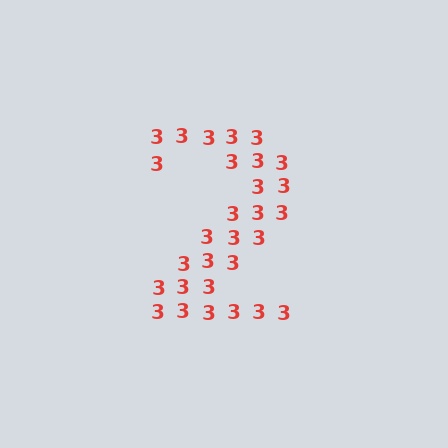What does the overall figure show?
The overall figure shows the digit 2.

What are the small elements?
The small elements are digit 3's.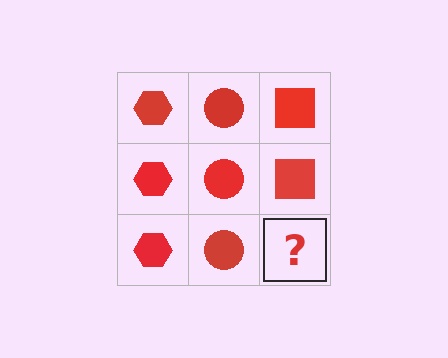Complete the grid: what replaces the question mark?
The question mark should be replaced with a red square.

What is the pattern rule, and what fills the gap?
The rule is that each column has a consistent shape. The gap should be filled with a red square.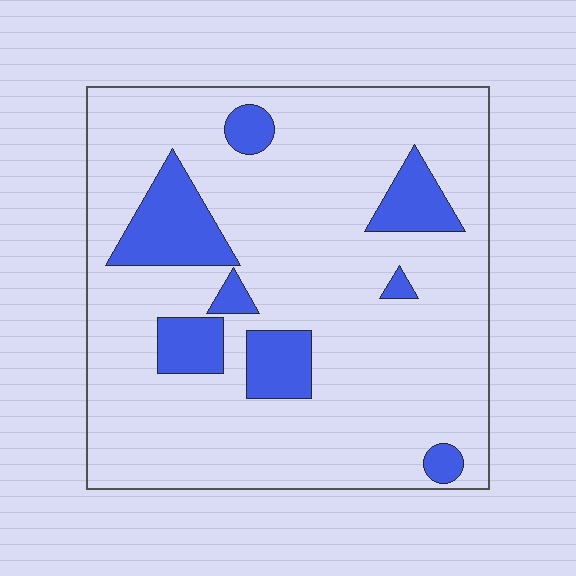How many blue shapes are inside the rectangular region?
8.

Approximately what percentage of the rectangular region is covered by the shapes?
Approximately 15%.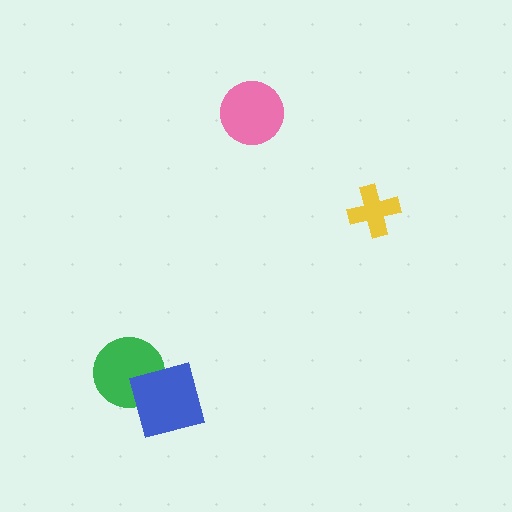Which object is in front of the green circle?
The blue square is in front of the green circle.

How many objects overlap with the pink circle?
0 objects overlap with the pink circle.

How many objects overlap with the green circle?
1 object overlaps with the green circle.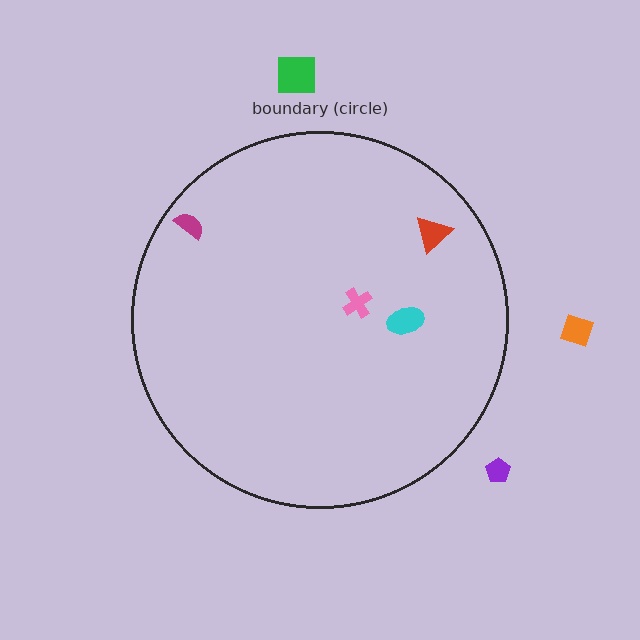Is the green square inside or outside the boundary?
Outside.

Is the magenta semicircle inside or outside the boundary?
Inside.